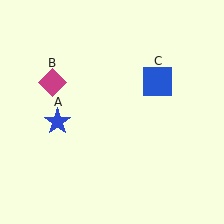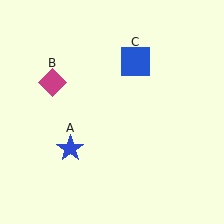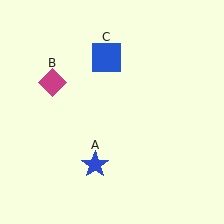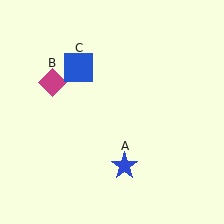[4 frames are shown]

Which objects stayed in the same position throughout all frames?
Magenta diamond (object B) remained stationary.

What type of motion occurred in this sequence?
The blue star (object A), blue square (object C) rotated counterclockwise around the center of the scene.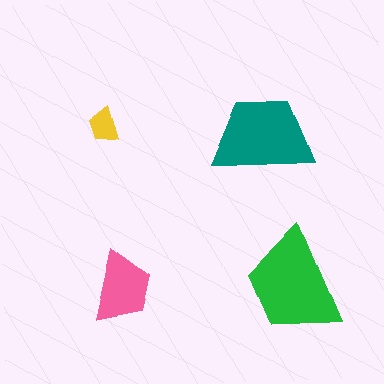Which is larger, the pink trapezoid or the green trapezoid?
The green one.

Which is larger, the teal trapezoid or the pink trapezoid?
The teal one.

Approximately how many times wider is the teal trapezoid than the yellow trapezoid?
About 3 times wider.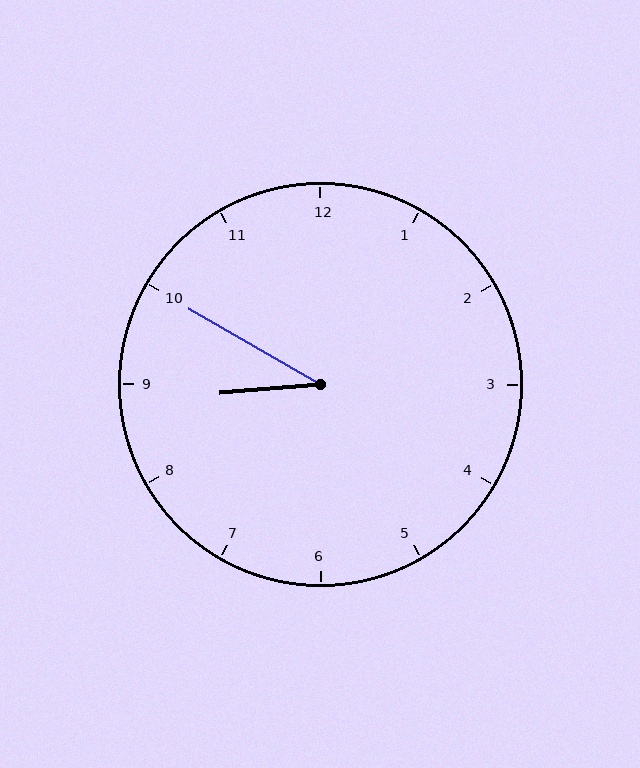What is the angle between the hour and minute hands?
Approximately 35 degrees.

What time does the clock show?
8:50.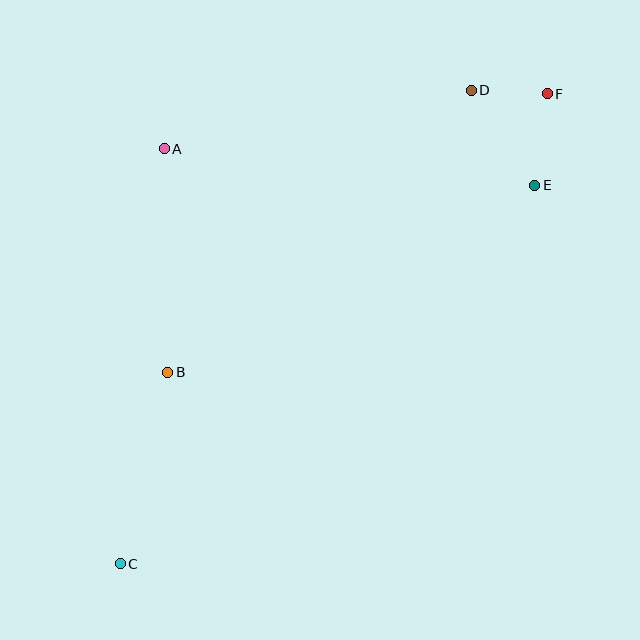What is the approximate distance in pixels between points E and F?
The distance between E and F is approximately 92 pixels.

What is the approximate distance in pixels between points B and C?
The distance between B and C is approximately 197 pixels.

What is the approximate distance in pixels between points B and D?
The distance between B and D is approximately 415 pixels.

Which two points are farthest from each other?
Points C and F are farthest from each other.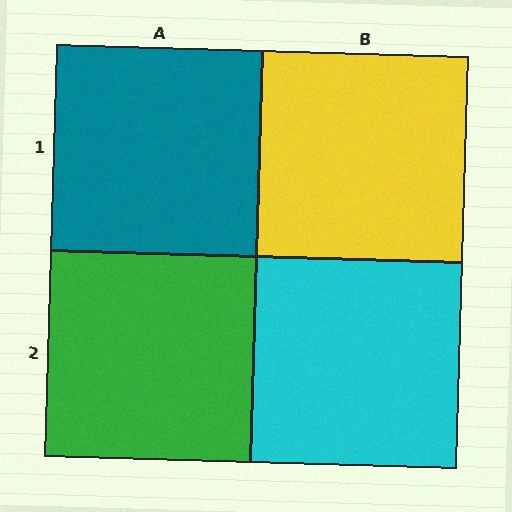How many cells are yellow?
1 cell is yellow.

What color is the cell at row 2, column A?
Green.